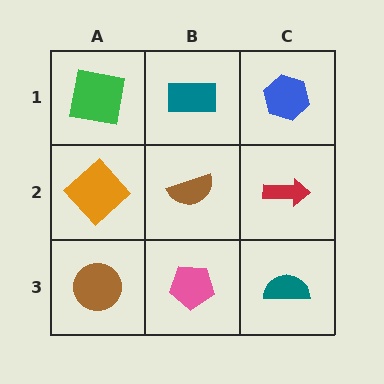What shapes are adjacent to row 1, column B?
A brown semicircle (row 2, column B), a green square (row 1, column A), a blue hexagon (row 1, column C).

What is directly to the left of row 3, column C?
A pink pentagon.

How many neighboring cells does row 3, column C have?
2.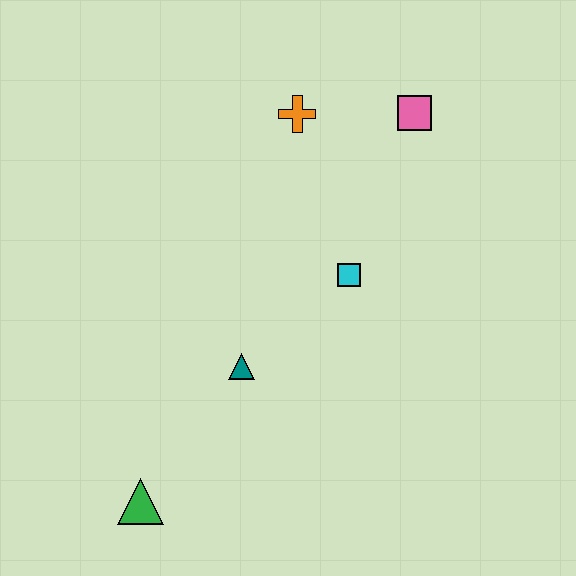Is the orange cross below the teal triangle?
No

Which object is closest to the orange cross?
The pink square is closest to the orange cross.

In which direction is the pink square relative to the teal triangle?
The pink square is above the teal triangle.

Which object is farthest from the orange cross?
The green triangle is farthest from the orange cross.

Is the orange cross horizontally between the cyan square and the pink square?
No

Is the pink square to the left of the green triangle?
No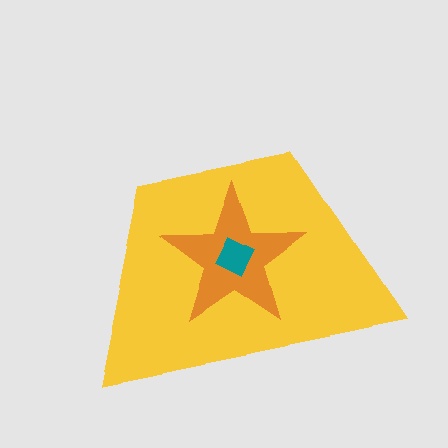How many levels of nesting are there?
3.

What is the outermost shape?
The yellow trapezoid.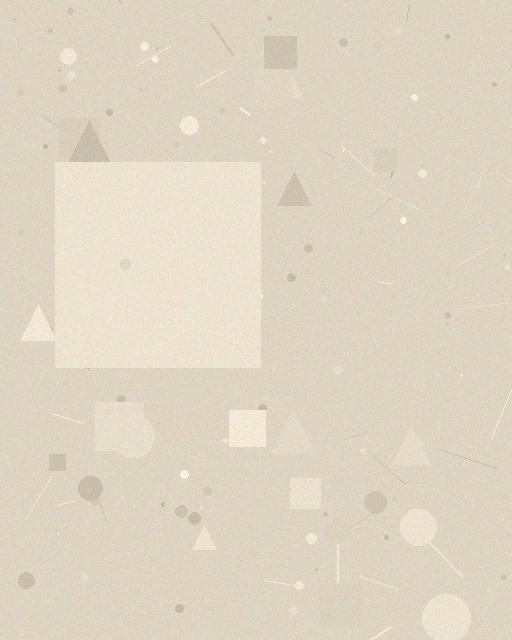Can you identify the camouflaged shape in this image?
The camouflaged shape is a square.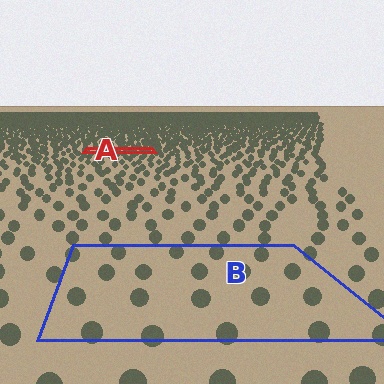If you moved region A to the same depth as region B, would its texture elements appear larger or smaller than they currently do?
They would appear larger. At a closer depth, the same texture elements are projected at a bigger on-screen size.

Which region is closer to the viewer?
Region B is closer. The texture elements there are larger and more spread out.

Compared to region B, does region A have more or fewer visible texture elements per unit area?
Region A has more texture elements per unit area — they are packed more densely because it is farther away.